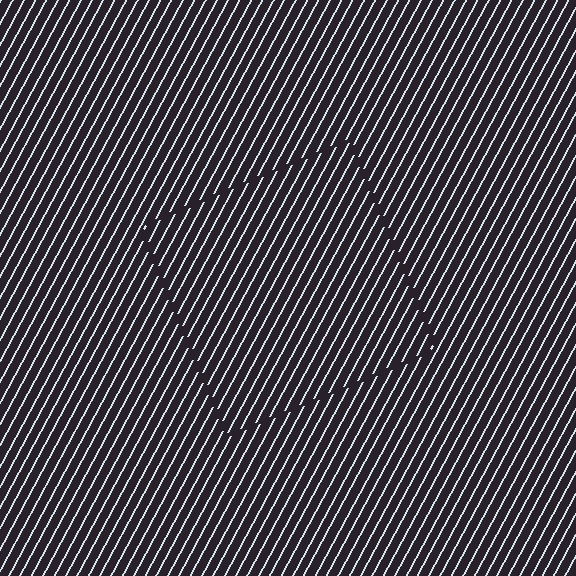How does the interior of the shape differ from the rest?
The interior of the shape contains the same grating, shifted by half a period — the contour is defined by the phase discontinuity where line-ends from the inner and outer gratings abut.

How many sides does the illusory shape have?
4 sides — the line-ends trace a square.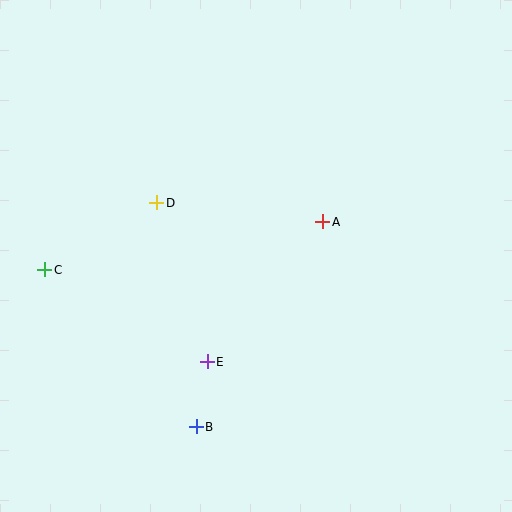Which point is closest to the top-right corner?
Point A is closest to the top-right corner.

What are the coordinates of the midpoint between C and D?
The midpoint between C and D is at (101, 236).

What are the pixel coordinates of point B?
Point B is at (196, 427).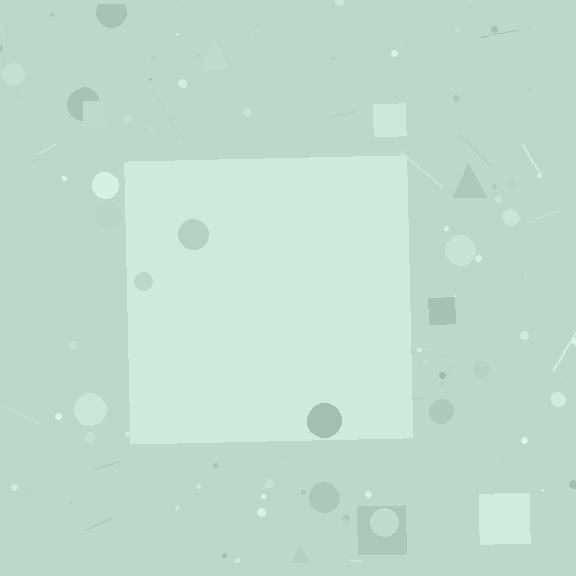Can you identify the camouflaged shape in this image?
The camouflaged shape is a square.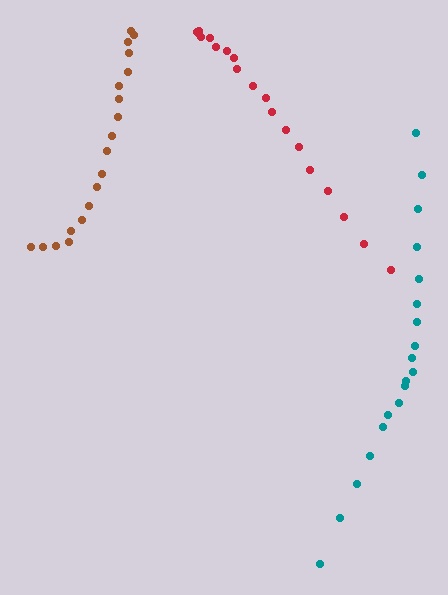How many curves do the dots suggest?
There are 3 distinct paths.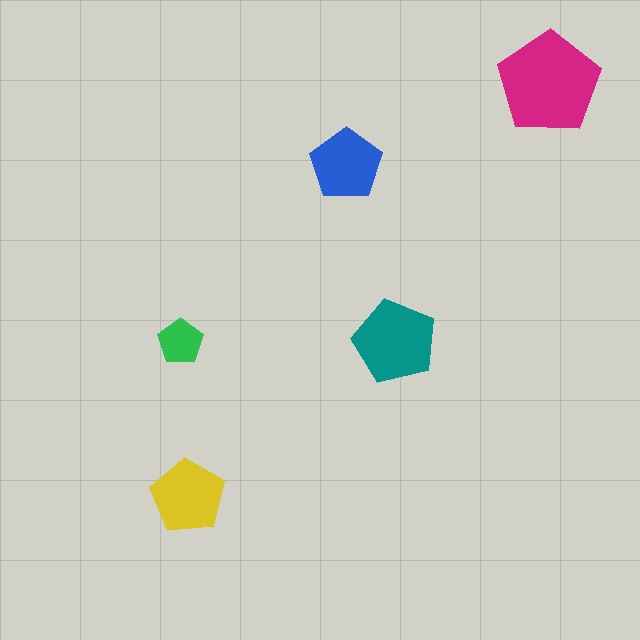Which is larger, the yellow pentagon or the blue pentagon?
The yellow one.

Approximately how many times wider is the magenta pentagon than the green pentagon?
About 2.5 times wider.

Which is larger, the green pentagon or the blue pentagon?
The blue one.